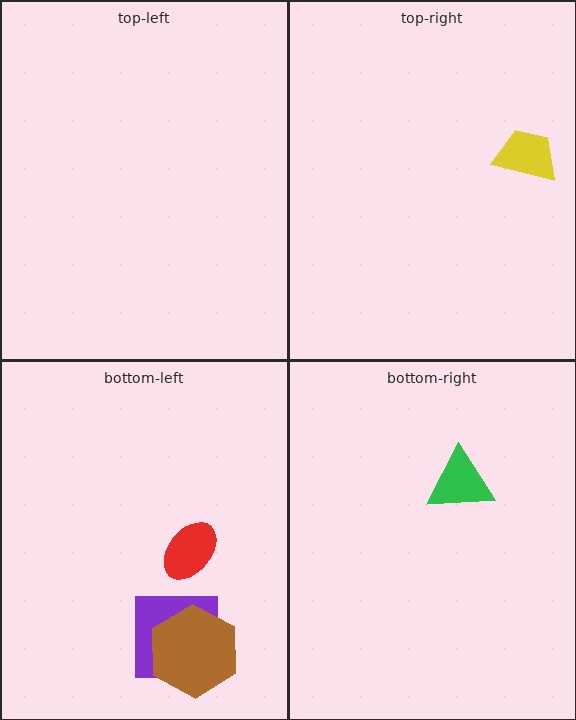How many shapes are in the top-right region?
1.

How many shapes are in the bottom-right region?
1.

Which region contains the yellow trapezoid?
The top-right region.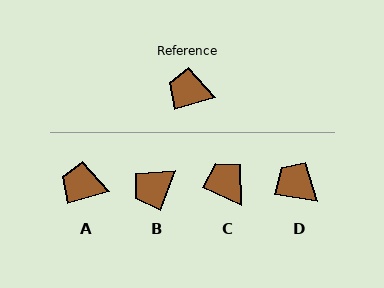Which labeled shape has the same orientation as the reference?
A.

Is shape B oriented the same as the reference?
No, it is off by about 53 degrees.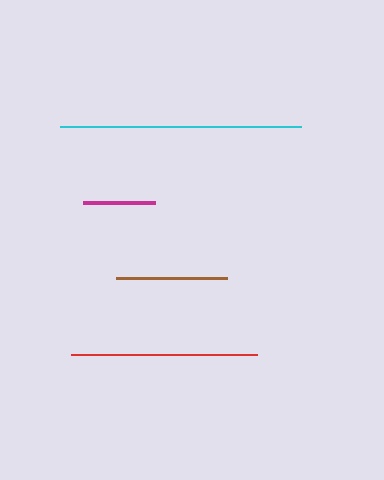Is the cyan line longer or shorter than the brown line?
The cyan line is longer than the brown line.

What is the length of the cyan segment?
The cyan segment is approximately 241 pixels long.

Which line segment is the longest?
The cyan line is the longest at approximately 241 pixels.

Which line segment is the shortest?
The magenta line is the shortest at approximately 71 pixels.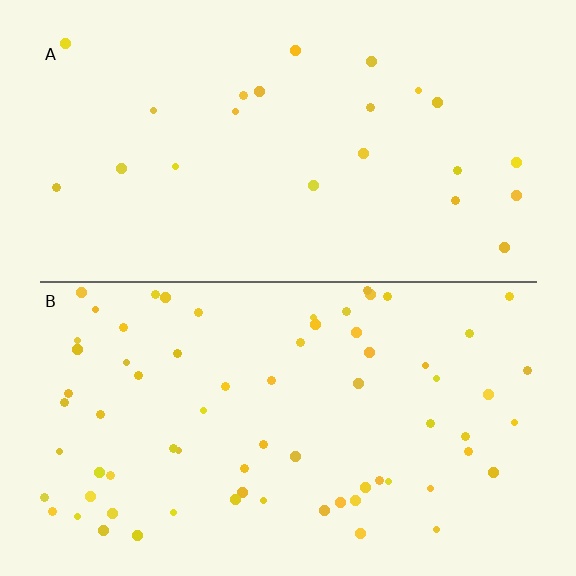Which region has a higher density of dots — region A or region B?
B (the bottom).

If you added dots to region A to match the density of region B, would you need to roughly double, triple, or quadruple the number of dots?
Approximately triple.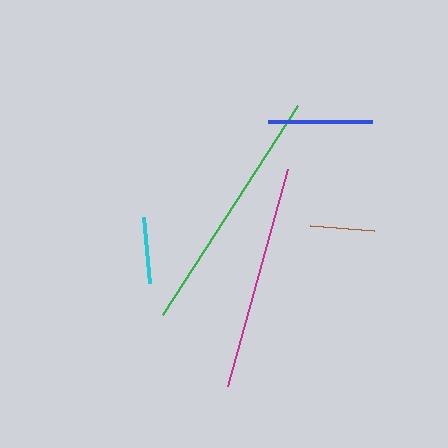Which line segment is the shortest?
The brown line is the shortest at approximately 64 pixels.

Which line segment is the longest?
The green line is the longest at approximately 249 pixels.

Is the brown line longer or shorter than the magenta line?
The magenta line is longer than the brown line.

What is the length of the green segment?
The green segment is approximately 249 pixels long.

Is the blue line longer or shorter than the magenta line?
The magenta line is longer than the blue line.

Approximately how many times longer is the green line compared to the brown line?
The green line is approximately 3.9 times the length of the brown line.